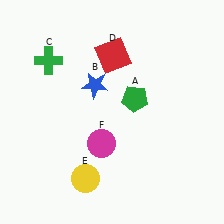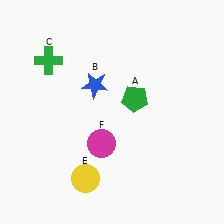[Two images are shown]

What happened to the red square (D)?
The red square (D) was removed in Image 2. It was in the top-right area of Image 1.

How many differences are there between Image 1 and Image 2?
There is 1 difference between the two images.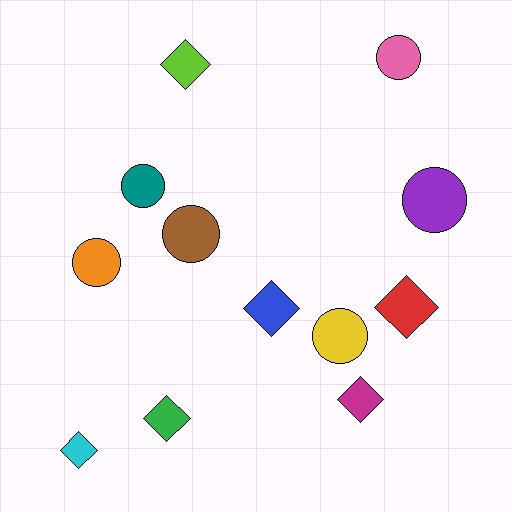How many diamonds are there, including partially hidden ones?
There are 6 diamonds.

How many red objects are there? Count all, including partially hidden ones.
There is 1 red object.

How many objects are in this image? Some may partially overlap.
There are 12 objects.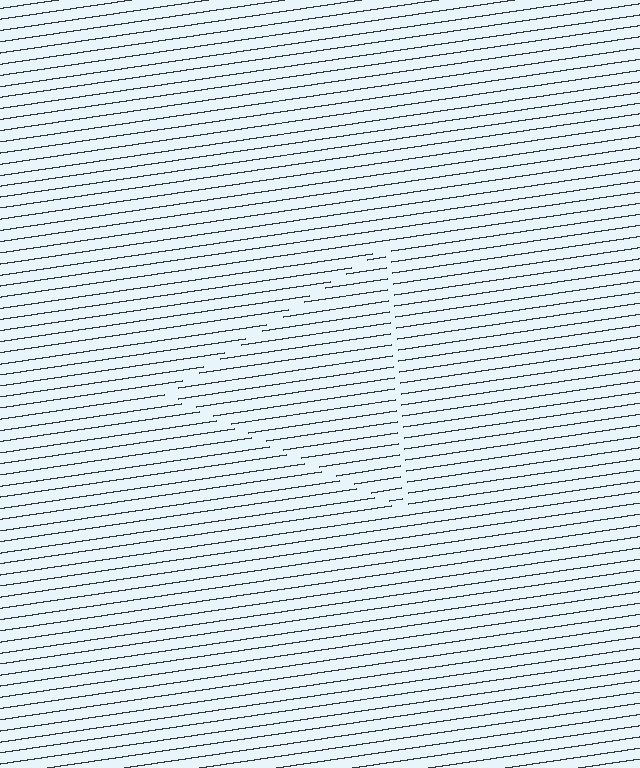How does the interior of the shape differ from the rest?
The interior of the shape contains the same grating, shifted by half a period — the contour is defined by the phase discontinuity where line-ends from the inner and outer gratings abut.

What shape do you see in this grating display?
An illusory triangle. The interior of the shape contains the same grating, shifted by half a period — the contour is defined by the phase discontinuity where line-ends from the inner and outer gratings abut.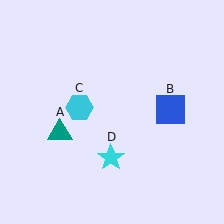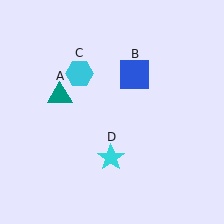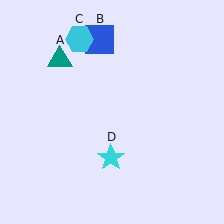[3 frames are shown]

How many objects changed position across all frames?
3 objects changed position: teal triangle (object A), blue square (object B), cyan hexagon (object C).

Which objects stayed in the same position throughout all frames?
Cyan star (object D) remained stationary.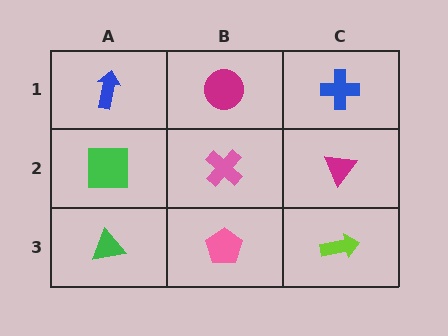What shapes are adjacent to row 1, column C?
A magenta triangle (row 2, column C), a magenta circle (row 1, column B).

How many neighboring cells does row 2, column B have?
4.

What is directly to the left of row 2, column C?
A pink cross.